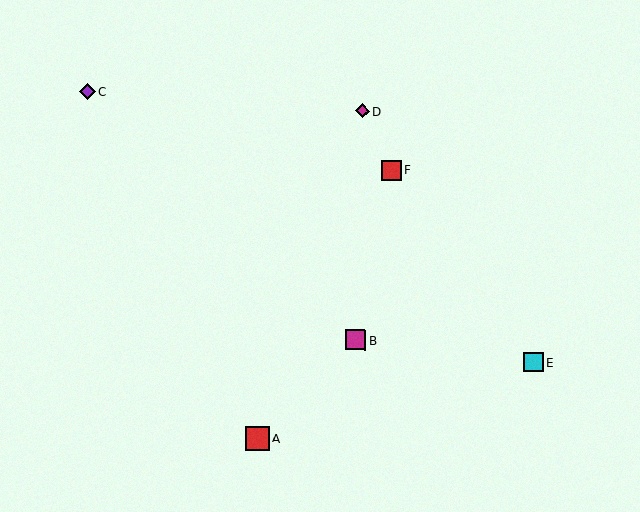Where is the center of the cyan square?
The center of the cyan square is at (533, 362).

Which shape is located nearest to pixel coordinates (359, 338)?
The magenta square (labeled B) at (356, 340) is nearest to that location.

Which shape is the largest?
The red square (labeled A) is the largest.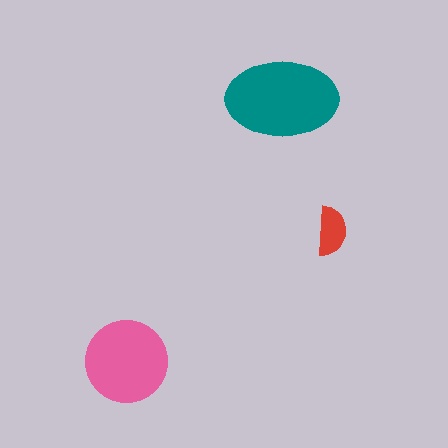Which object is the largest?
The teal ellipse.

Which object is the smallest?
The red semicircle.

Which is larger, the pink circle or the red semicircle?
The pink circle.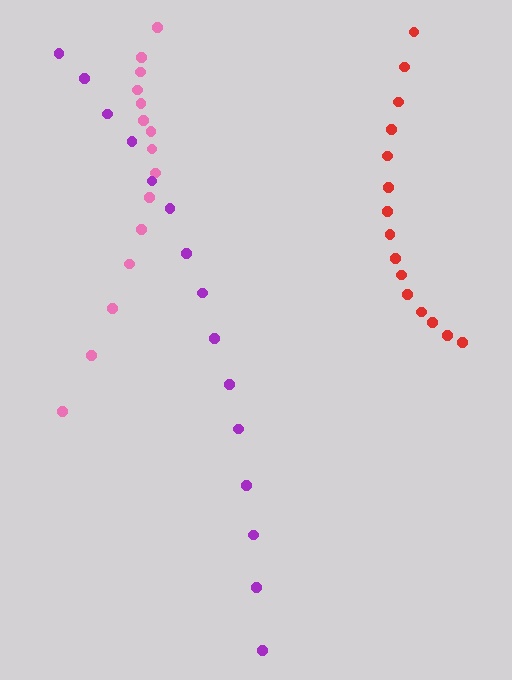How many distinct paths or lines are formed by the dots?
There are 3 distinct paths.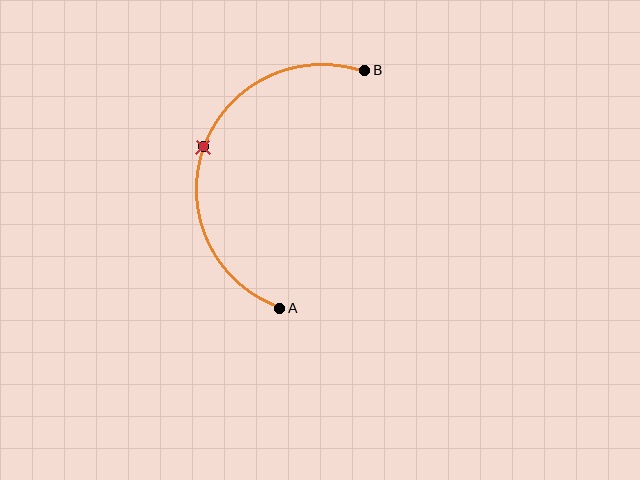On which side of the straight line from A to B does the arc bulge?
The arc bulges to the left of the straight line connecting A and B.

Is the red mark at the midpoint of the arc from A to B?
Yes. The red mark lies on the arc at equal arc-length from both A and B — it is the arc midpoint.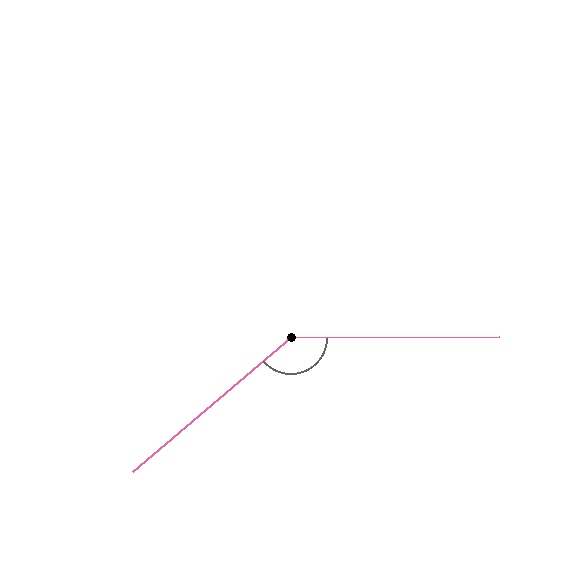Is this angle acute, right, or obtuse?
It is obtuse.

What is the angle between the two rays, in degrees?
Approximately 140 degrees.